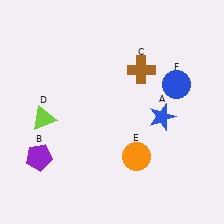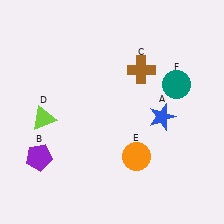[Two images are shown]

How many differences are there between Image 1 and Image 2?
There is 1 difference between the two images.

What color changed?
The circle (F) changed from blue in Image 1 to teal in Image 2.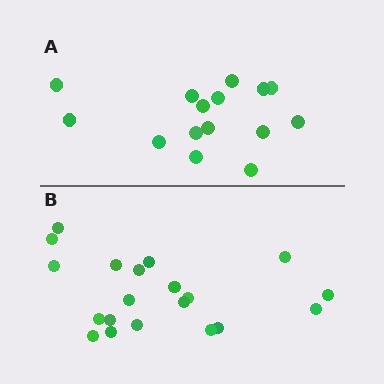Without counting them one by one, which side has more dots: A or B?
Region B (the bottom region) has more dots.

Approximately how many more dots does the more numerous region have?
Region B has about 5 more dots than region A.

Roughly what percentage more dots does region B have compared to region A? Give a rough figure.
About 35% more.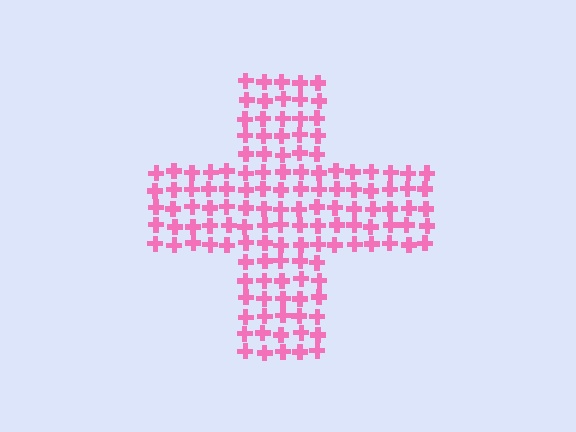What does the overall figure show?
The overall figure shows a cross.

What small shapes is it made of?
It is made of small crosses.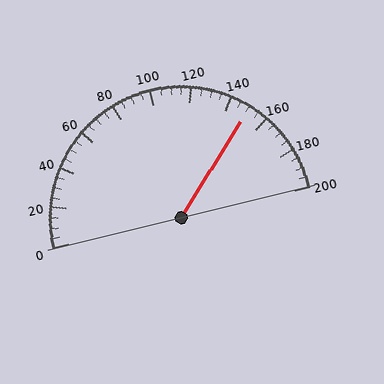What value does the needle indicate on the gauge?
The needle indicates approximately 150.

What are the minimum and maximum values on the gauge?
The gauge ranges from 0 to 200.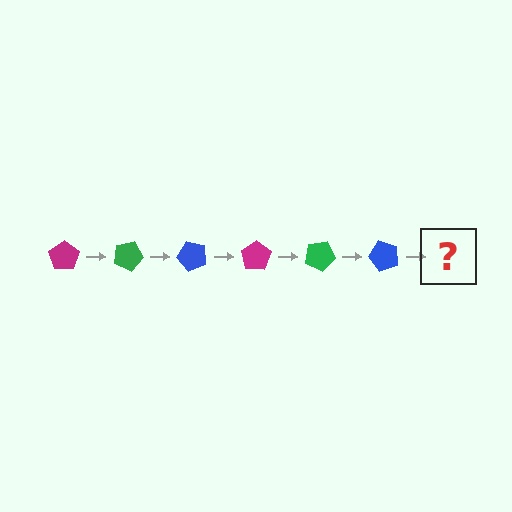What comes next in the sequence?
The next element should be a magenta pentagon, rotated 150 degrees from the start.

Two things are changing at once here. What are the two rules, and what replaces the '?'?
The two rules are that it rotates 25 degrees each step and the color cycles through magenta, green, and blue. The '?' should be a magenta pentagon, rotated 150 degrees from the start.